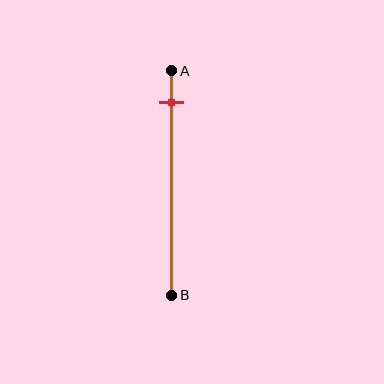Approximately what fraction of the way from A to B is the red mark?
The red mark is approximately 15% of the way from A to B.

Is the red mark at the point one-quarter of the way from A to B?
No, the mark is at about 15% from A, not at the 25% one-quarter point.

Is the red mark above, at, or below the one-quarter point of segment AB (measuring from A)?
The red mark is above the one-quarter point of segment AB.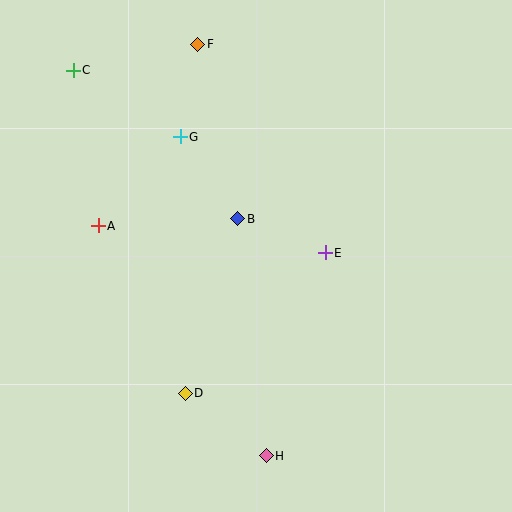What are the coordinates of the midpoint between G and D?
The midpoint between G and D is at (183, 265).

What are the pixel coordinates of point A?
Point A is at (99, 226).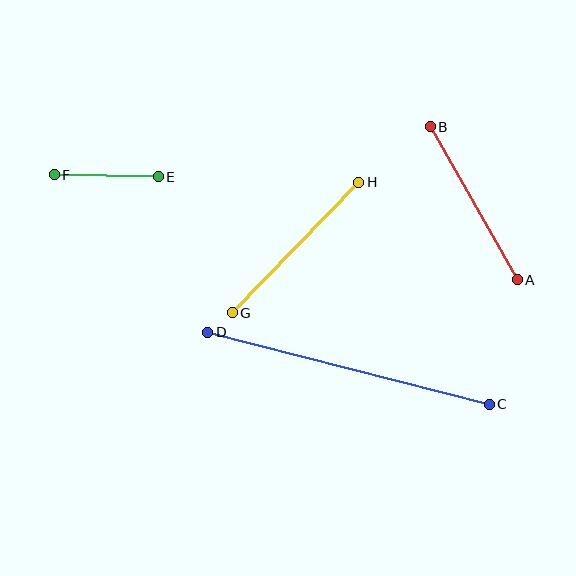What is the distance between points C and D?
The distance is approximately 290 pixels.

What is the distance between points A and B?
The distance is approximately 176 pixels.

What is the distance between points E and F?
The distance is approximately 104 pixels.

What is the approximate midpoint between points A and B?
The midpoint is at approximately (474, 203) pixels.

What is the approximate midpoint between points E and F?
The midpoint is at approximately (106, 176) pixels.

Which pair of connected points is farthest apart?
Points C and D are farthest apart.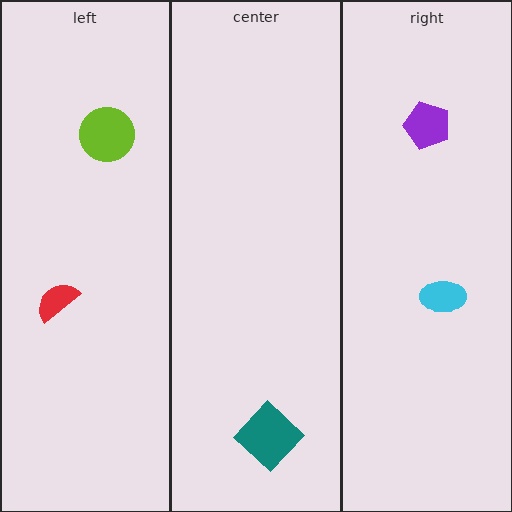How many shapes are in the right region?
2.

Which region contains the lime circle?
The left region.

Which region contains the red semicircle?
The left region.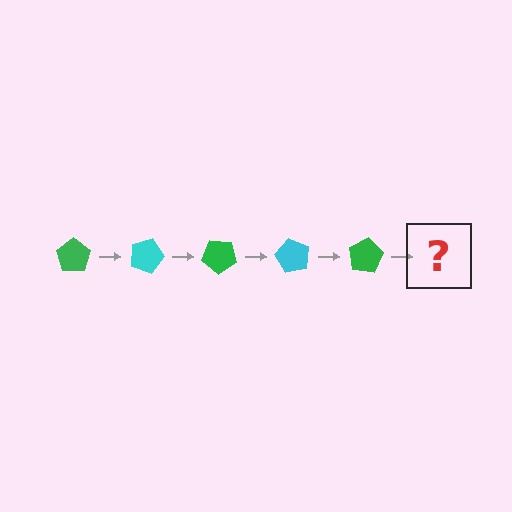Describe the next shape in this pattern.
It should be a cyan pentagon, rotated 100 degrees from the start.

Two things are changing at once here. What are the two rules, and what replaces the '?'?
The two rules are that it rotates 20 degrees each step and the color cycles through green and cyan. The '?' should be a cyan pentagon, rotated 100 degrees from the start.